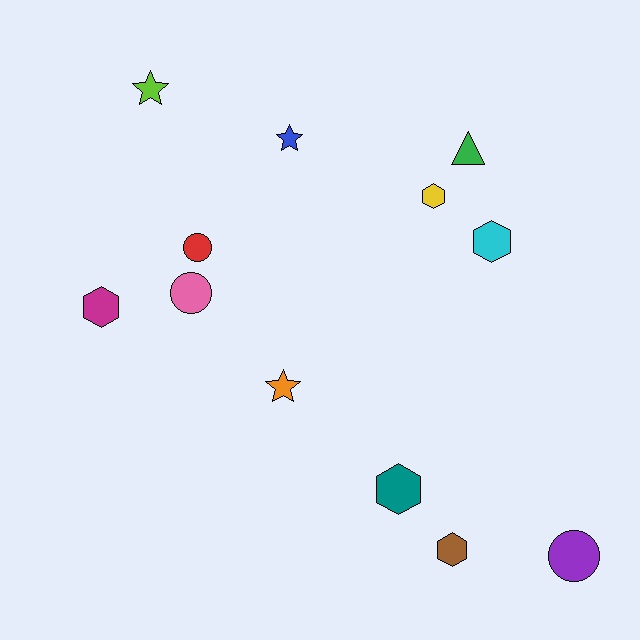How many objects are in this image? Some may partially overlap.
There are 12 objects.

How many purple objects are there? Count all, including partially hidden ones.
There is 1 purple object.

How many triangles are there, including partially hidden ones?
There is 1 triangle.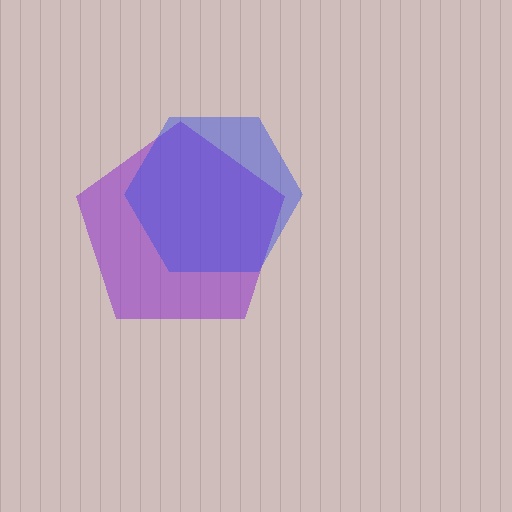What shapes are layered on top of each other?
The layered shapes are: a purple pentagon, a blue hexagon.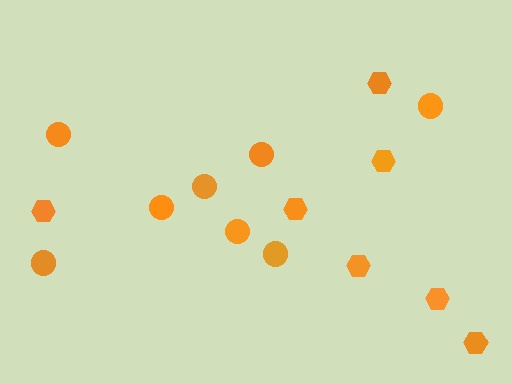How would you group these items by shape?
There are 2 groups: one group of circles (8) and one group of hexagons (7).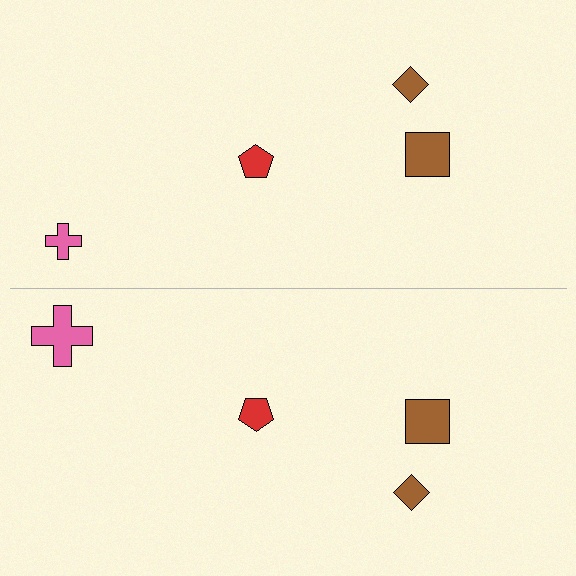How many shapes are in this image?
There are 8 shapes in this image.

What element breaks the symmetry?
The pink cross on the bottom side has a different size than its mirror counterpart.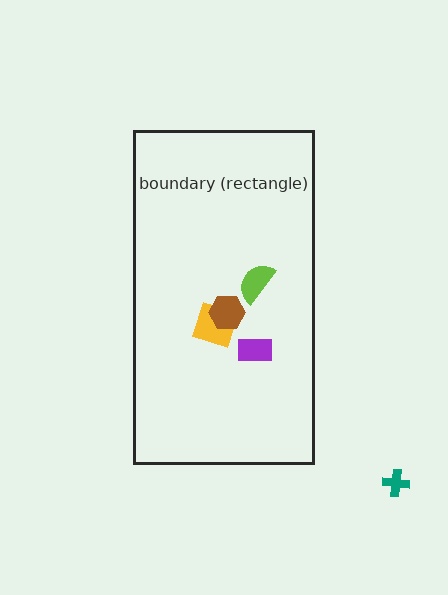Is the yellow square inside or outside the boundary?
Inside.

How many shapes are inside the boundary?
4 inside, 1 outside.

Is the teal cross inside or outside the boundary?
Outside.